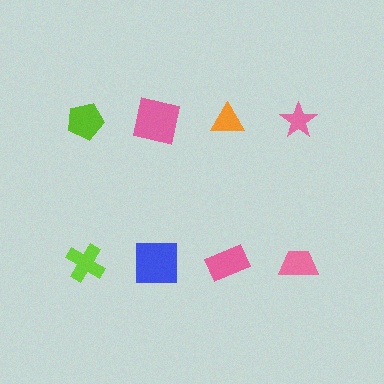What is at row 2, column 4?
A pink trapezoid.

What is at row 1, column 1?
A lime pentagon.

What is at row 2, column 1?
A lime cross.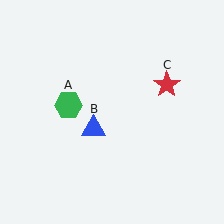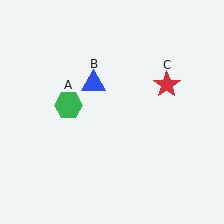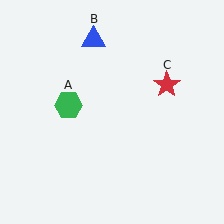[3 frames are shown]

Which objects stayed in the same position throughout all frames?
Green hexagon (object A) and red star (object C) remained stationary.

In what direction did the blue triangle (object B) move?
The blue triangle (object B) moved up.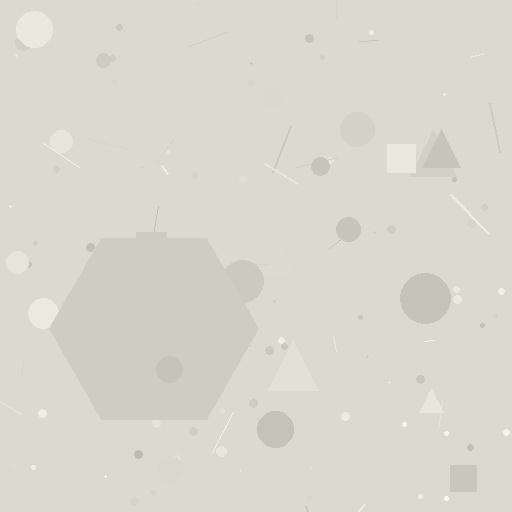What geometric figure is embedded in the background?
A hexagon is embedded in the background.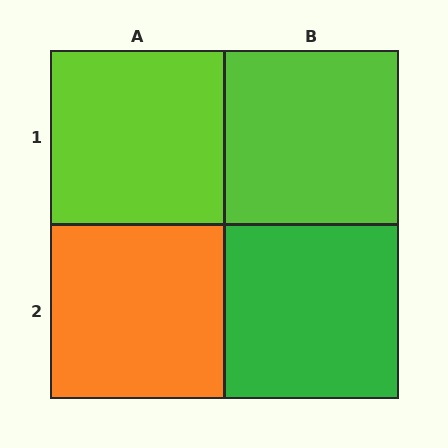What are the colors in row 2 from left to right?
Orange, green.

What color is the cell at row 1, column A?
Lime.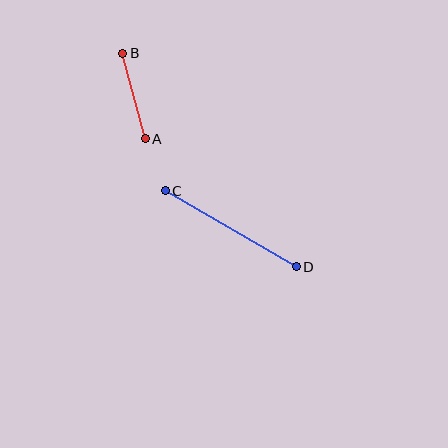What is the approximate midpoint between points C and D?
The midpoint is at approximately (231, 229) pixels.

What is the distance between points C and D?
The distance is approximately 151 pixels.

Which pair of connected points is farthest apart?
Points C and D are farthest apart.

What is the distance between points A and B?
The distance is approximately 88 pixels.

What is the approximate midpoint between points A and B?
The midpoint is at approximately (134, 96) pixels.